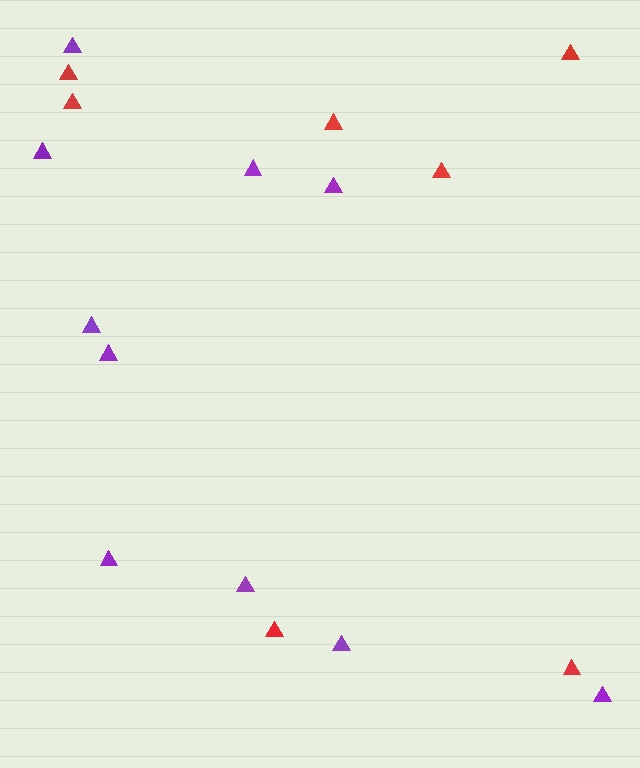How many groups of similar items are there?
There are 2 groups: one group of red triangles (7) and one group of purple triangles (10).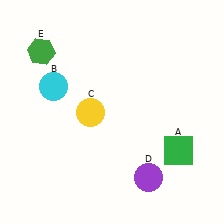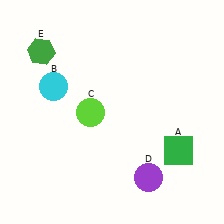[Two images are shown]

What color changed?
The circle (C) changed from yellow in Image 1 to lime in Image 2.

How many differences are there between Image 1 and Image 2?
There is 1 difference between the two images.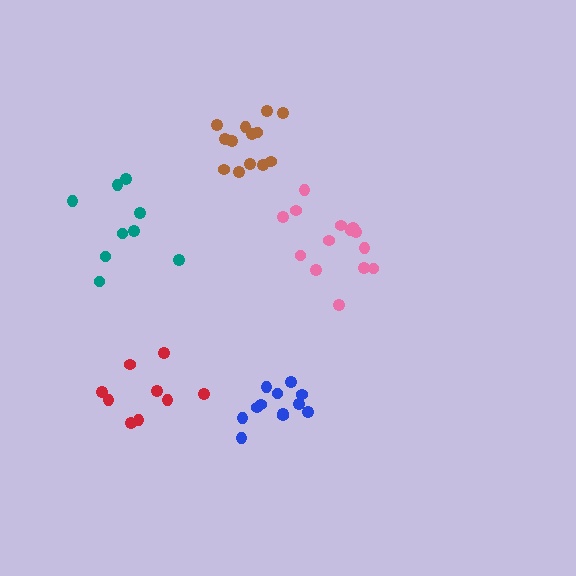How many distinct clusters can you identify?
There are 5 distinct clusters.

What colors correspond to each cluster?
The clusters are colored: blue, pink, red, brown, teal.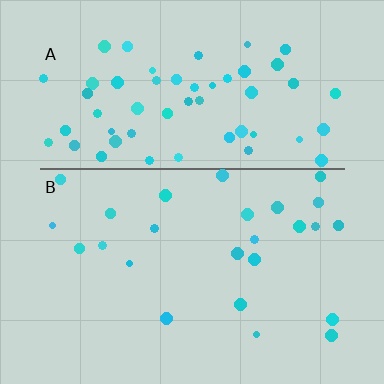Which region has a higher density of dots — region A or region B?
A (the top).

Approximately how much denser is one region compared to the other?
Approximately 2.4× — region A over region B.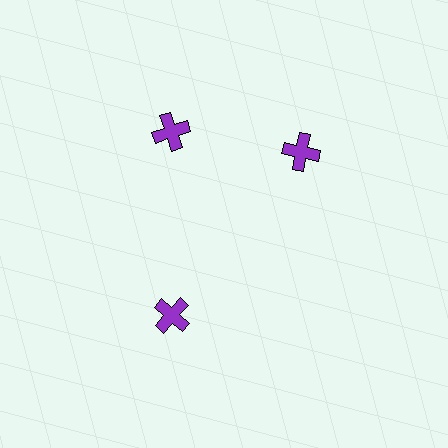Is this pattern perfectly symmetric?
No. The 3 purple crosses are arranged in a ring, but one element near the 3 o'clock position is rotated out of alignment along the ring, breaking the 3-fold rotational symmetry.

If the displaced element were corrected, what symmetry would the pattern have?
It would have 3-fold rotational symmetry — the pattern would map onto itself every 120 degrees.